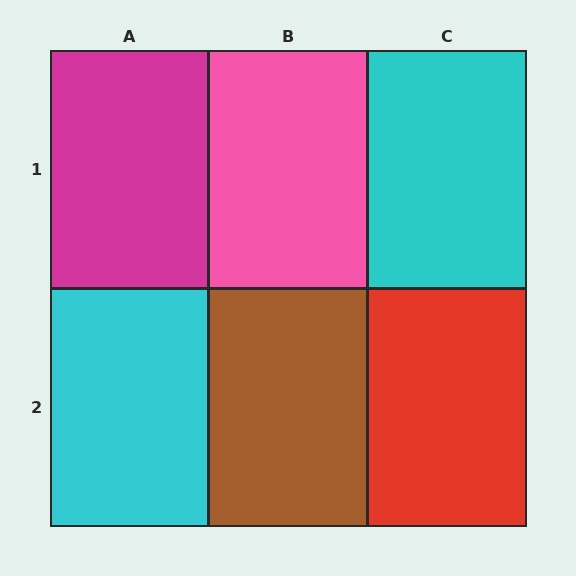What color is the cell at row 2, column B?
Brown.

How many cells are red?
1 cell is red.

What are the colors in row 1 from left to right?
Magenta, pink, cyan.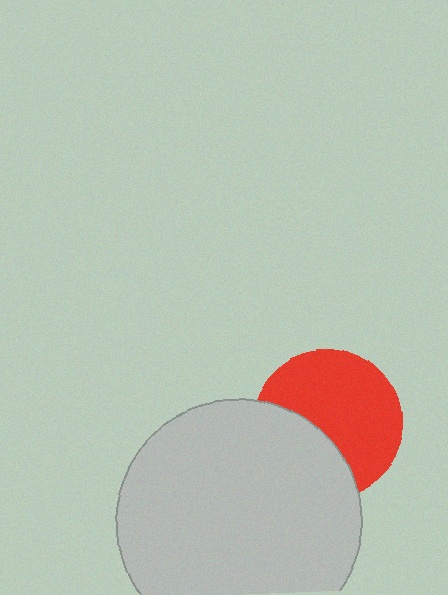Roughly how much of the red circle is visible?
About half of it is visible (roughly 63%).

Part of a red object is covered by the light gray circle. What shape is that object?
It is a circle.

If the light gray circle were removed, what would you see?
You would see the complete red circle.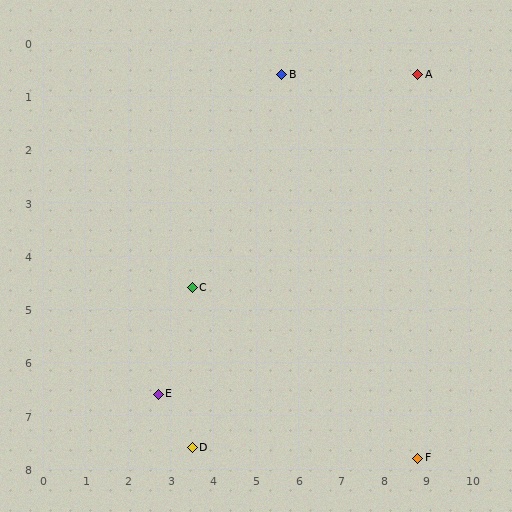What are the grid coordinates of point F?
Point F is at approximately (8.8, 7.8).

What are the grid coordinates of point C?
Point C is at approximately (3.5, 4.6).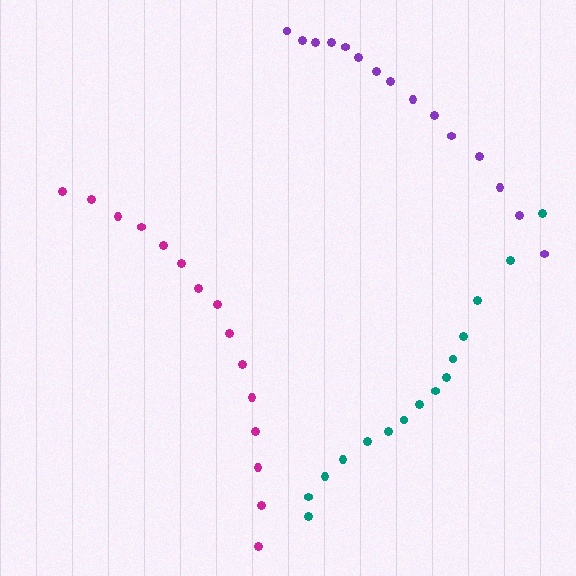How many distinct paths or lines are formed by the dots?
There are 3 distinct paths.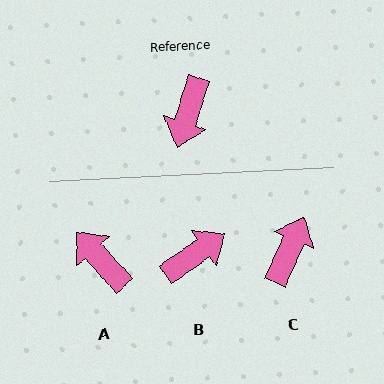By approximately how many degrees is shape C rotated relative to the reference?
Approximately 174 degrees counter-clockwise.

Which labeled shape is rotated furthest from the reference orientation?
C, about 174 degrees away.